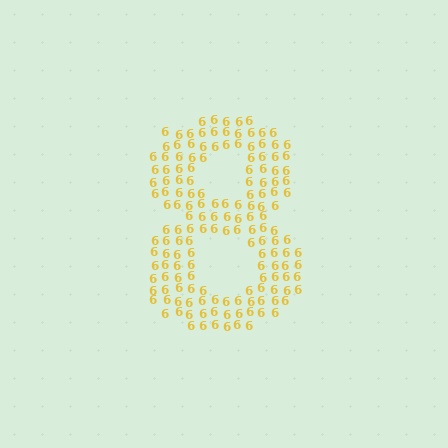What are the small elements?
The small elements are digit 6's.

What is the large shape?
The large shape is the digit 8.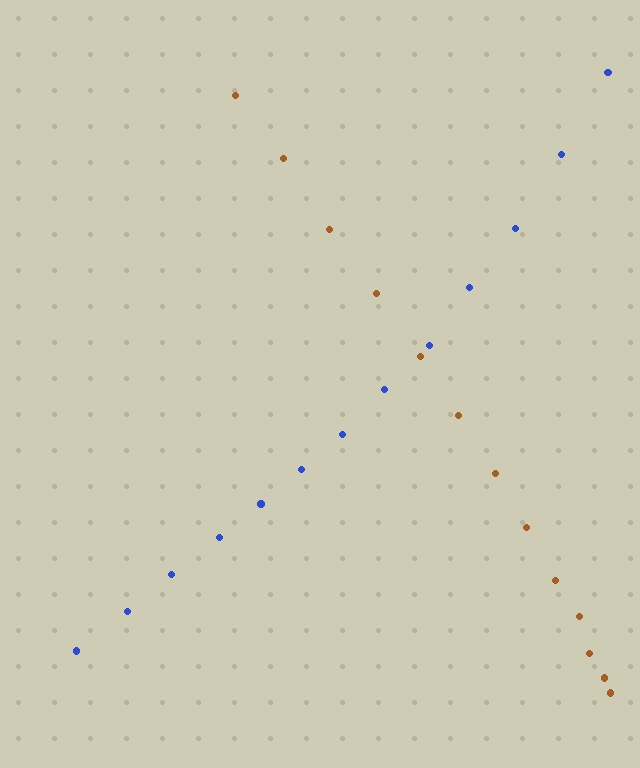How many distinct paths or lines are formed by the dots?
There are 2 distinct paths.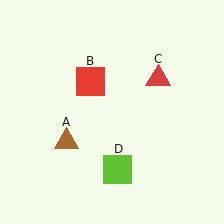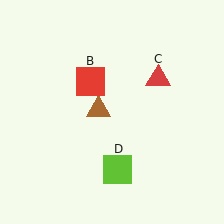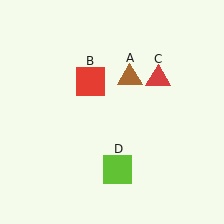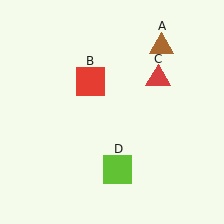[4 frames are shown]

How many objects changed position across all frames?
1 object changed position: brown triangle (object A).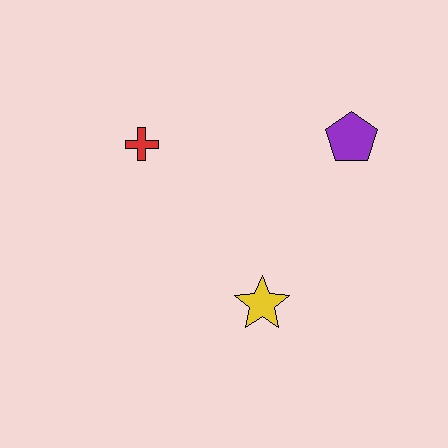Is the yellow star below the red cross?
Yes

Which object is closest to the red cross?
The yellow star is closest to the red cross.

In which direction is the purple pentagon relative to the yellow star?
The purple pentagon is above the yellow star.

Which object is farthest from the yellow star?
The red cross is farthest from the yellow star.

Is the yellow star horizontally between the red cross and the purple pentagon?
Yes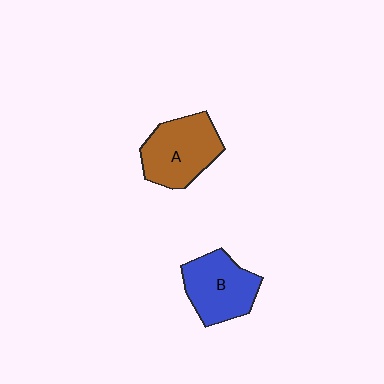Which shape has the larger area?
Shape A (brown).